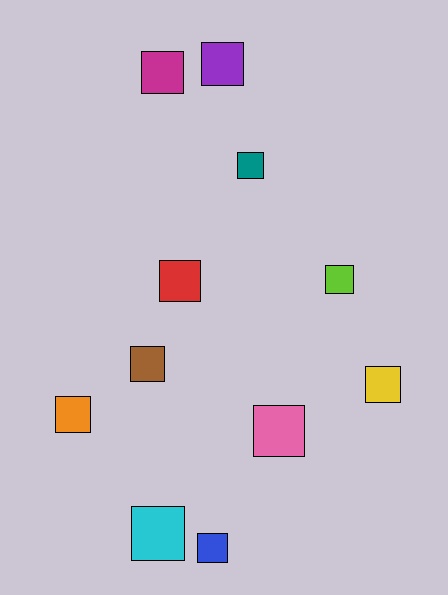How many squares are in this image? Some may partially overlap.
There are 11 squares.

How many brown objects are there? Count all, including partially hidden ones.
There is 1 brown object.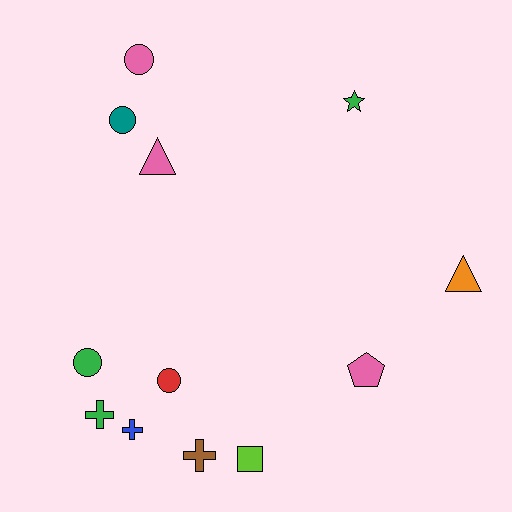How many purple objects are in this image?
There are no purple objects.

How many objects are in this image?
There are 12 objects.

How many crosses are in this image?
There are 3 crosses.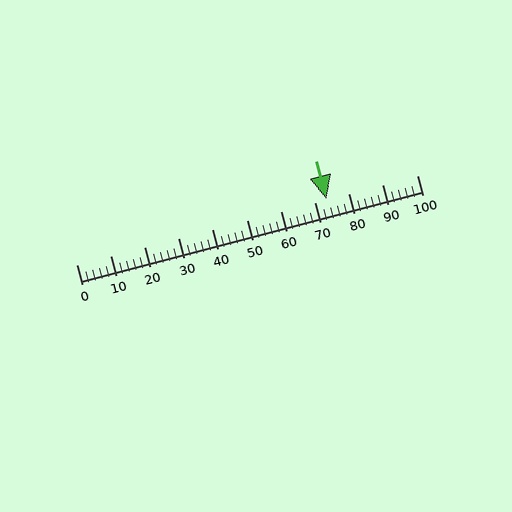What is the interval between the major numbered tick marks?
The major tick marks are spaced 10 units apart.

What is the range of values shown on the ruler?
The ruler shows values from 0 to 100.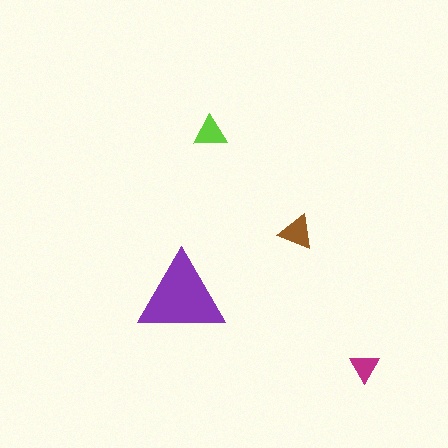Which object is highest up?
The lime triangle is topmost.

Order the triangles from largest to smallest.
the purple one, the brown one, the lime one, the magenta one.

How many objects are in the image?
There are 4 objects in the image.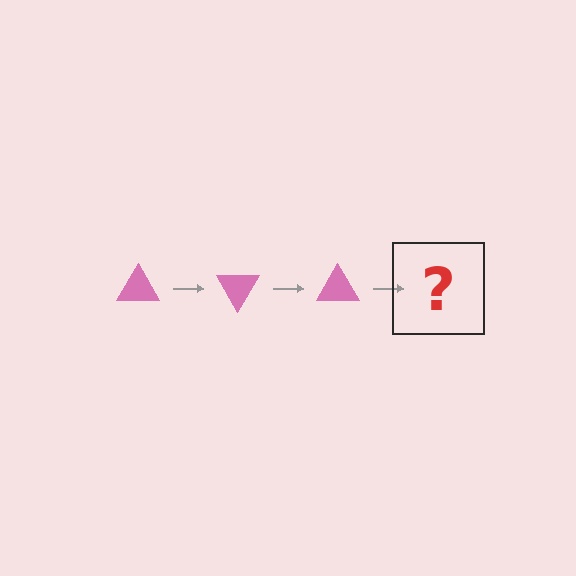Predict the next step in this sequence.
The next step is a pink triangle rotated 180 degrees.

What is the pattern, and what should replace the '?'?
The pattern is that the triangle rotates 60 degrees each step. The '?' should be a pink triangle rotated 180 degrees.